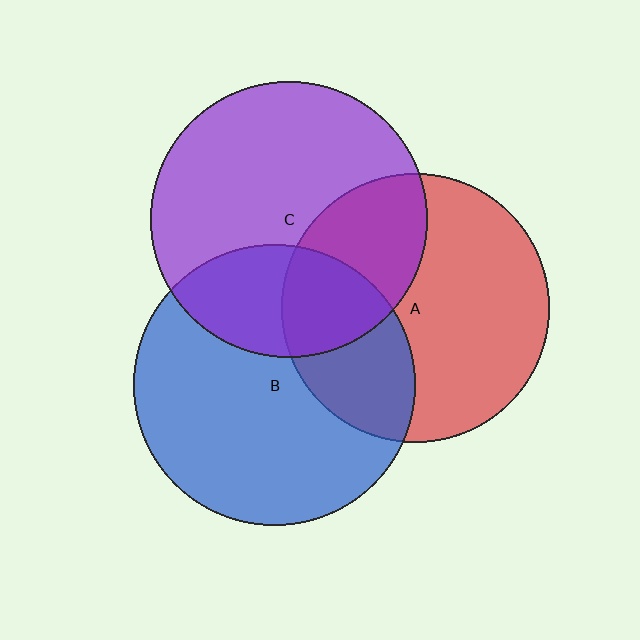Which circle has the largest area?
Circle B (blue).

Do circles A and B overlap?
Yes.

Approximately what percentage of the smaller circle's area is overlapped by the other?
Approximately 30%.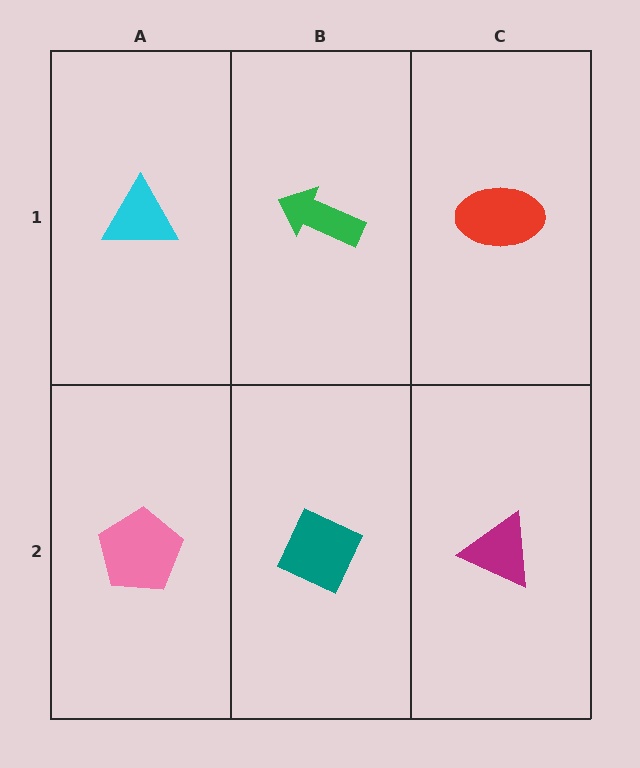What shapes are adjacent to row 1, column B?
A teal diamond (row 2, column B), a cyan triangle (row 1, column A), a red ellipse (row 1, column C).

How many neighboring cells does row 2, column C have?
2.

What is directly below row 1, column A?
A pink pentagon.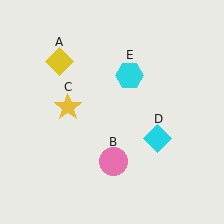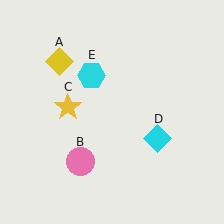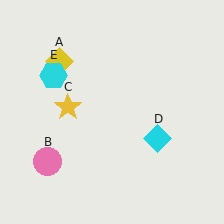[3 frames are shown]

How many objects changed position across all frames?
2 objects changed position: pink circle (object B), cyan hexagon (object E).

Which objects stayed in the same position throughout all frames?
Yellow diamond (object A) and yellow star (object C) and cyan diamond (object D) remained stationary.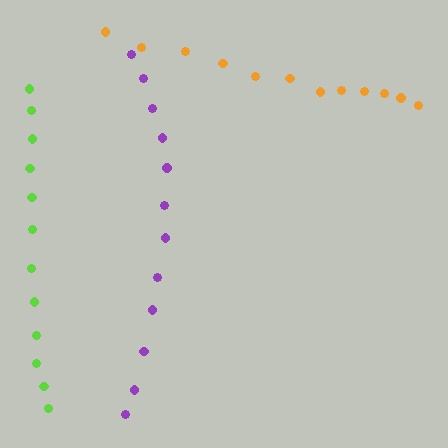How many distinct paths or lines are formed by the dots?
There are 3 distinct paths.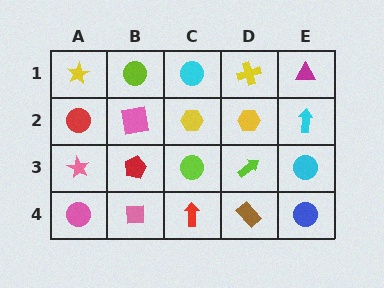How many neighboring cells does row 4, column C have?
3.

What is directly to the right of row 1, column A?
A lime circle.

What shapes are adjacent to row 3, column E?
A cyan arrow (row 2, column E), a blue circle (row 4, column E), a lime arrow (row 3, column D).